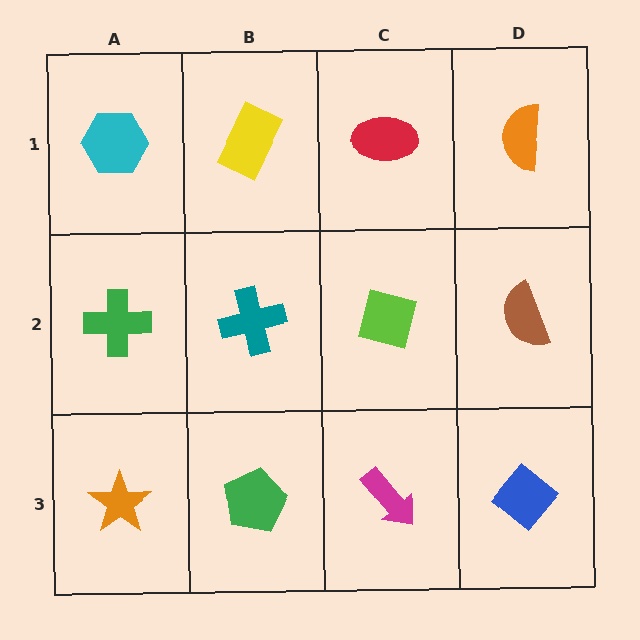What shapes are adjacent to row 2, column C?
A red ellipse (row 1, column C), a magenta arrow (row 3, column C), a teal cross (row 2, column B), a brown semicircle (row 2, column D).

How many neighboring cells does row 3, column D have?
2.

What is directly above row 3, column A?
A green cross.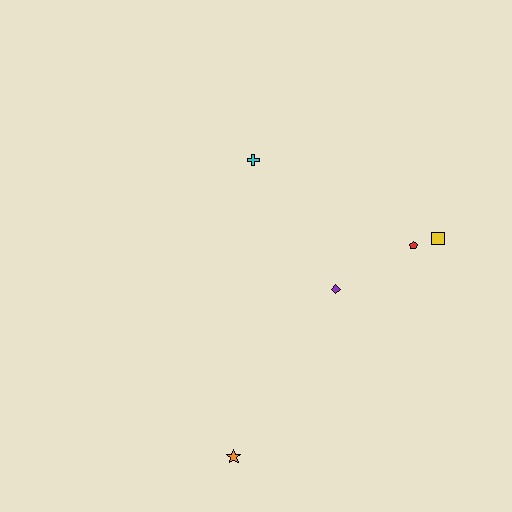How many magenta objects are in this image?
There are no magenta objects.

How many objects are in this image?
There are 5 objects.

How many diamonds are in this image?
There is 1 diamond.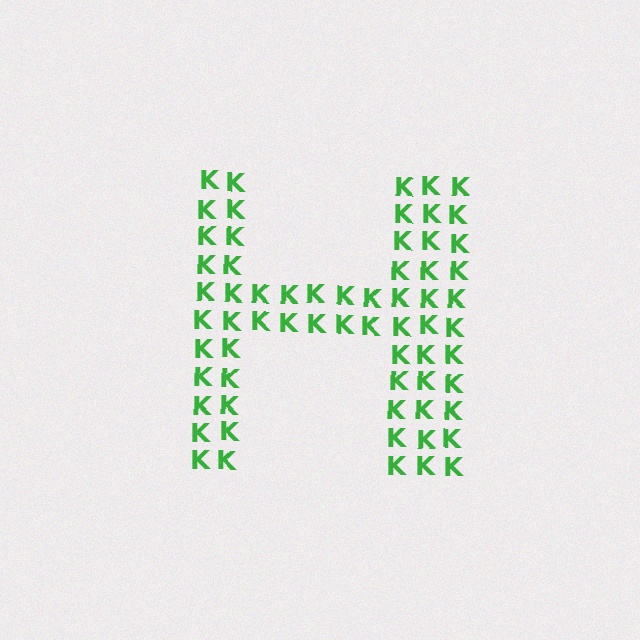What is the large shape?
The large shape is the letter H.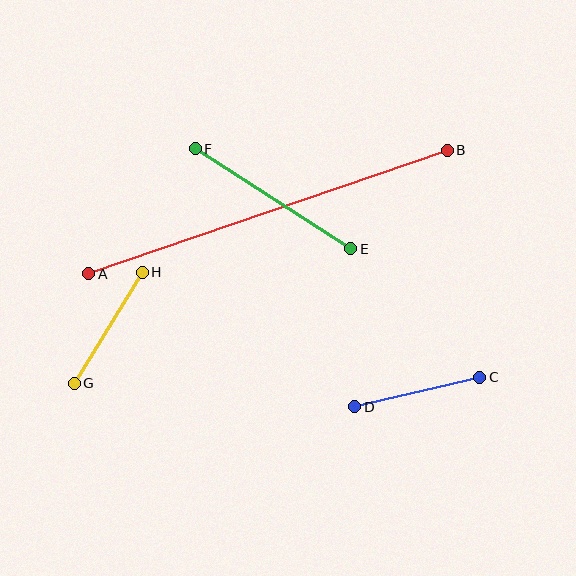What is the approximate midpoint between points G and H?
The midpoint is at approximately (108, 328) pixels.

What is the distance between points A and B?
The distance is approximately 379 pixels.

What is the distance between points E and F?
The distance is approximately 185 pixels.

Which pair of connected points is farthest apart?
Points A and B are farthest apart.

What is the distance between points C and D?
The distance is approximately 128 pixels.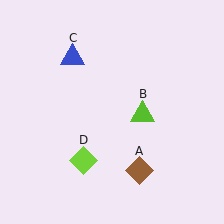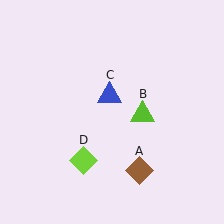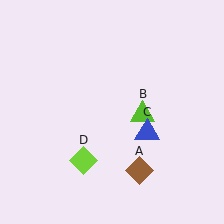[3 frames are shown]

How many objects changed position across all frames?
1 object changed position: blue triangle (object C).